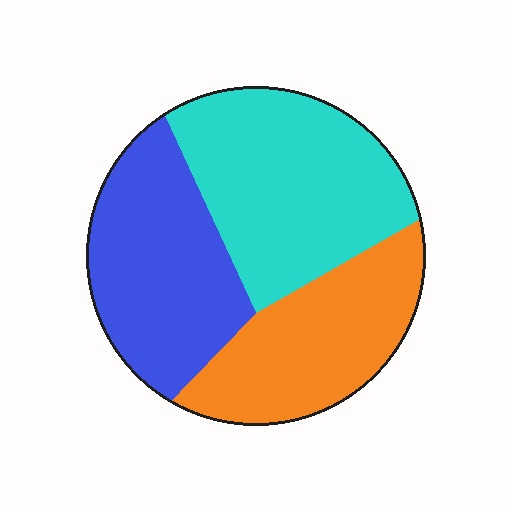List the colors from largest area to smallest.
From largest to smallest: cyan, blue, orange.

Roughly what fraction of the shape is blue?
Blue takes up between a sixth and a third of the shape.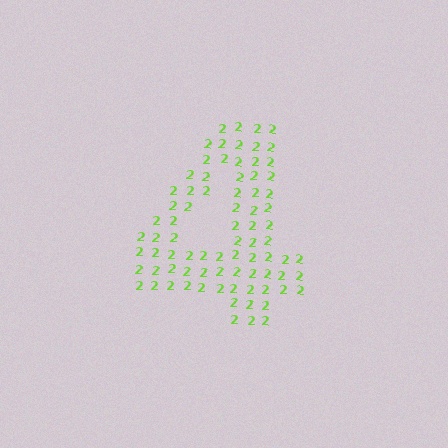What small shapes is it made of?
It is made of small digit 2's.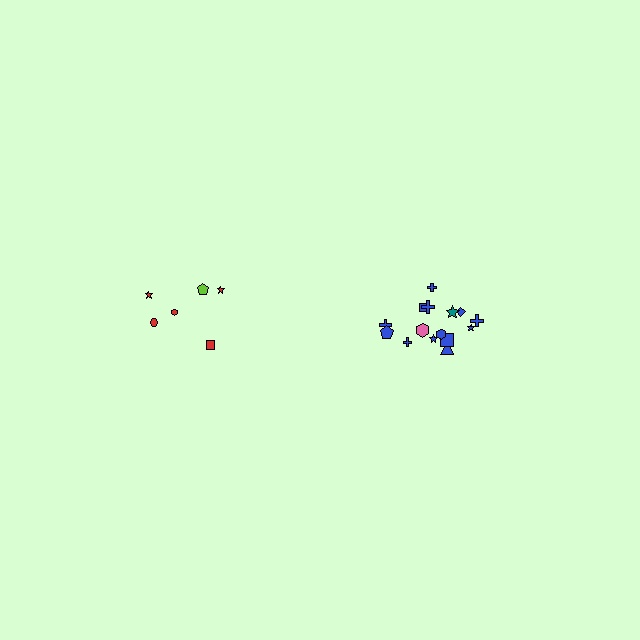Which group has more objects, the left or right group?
The right group.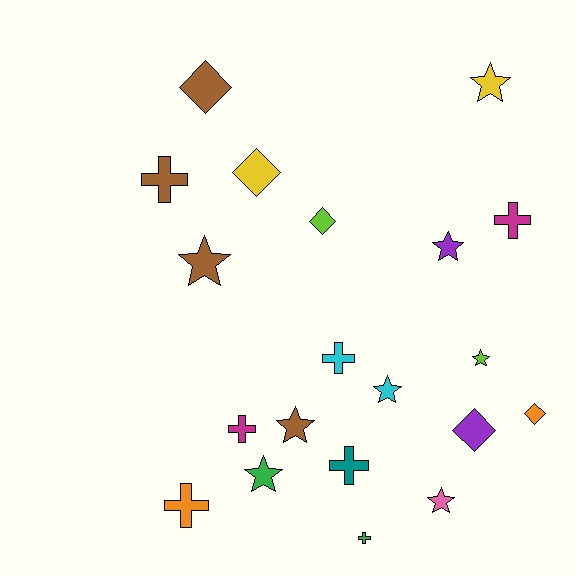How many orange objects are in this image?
There are 2 orange objects.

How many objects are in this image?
There are 20 objects.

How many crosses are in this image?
There are 7 crosses.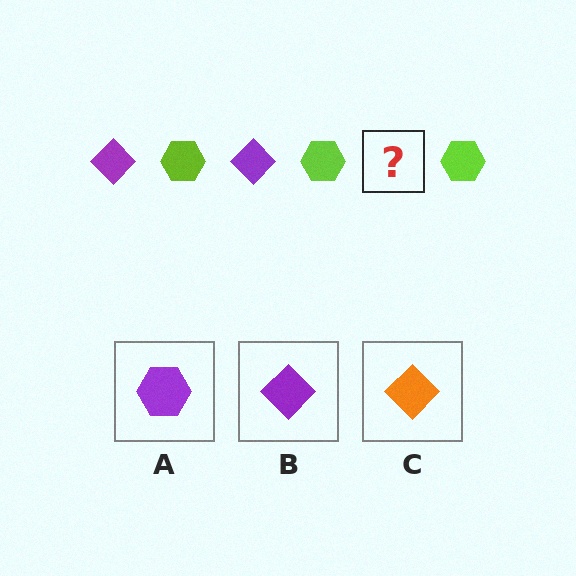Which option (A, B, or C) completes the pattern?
B.